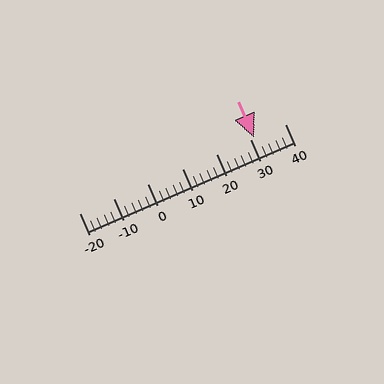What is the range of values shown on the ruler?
The ruler shows values from -20 to 40.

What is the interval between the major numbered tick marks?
The major tick marks are spaced 10 units apart.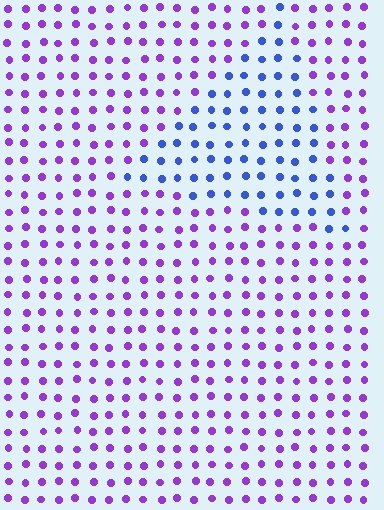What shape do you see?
I see a triangle.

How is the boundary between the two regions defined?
The boundary is defined purely by a slight shift in hue (about 50 degrees). Spacing, size, and orientation are identical on both sides.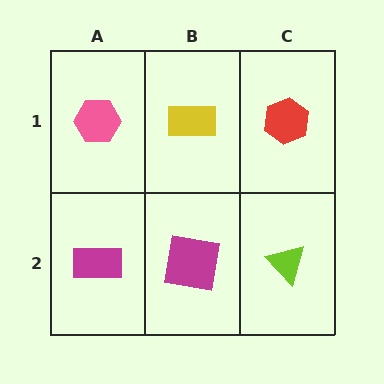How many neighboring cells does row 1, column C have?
2.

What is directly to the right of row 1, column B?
A red hexagon.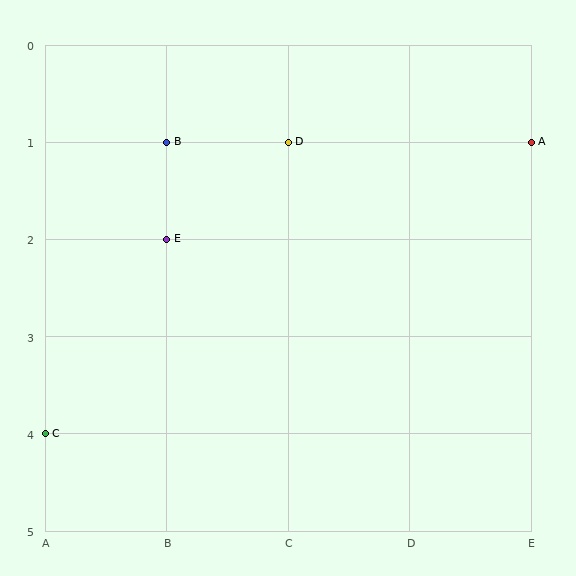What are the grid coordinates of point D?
Point D is at grid coordinates (C, 1).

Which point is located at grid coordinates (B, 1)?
Point B is at (B, 1).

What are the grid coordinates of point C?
Point C is at grid coordinates (A, 4).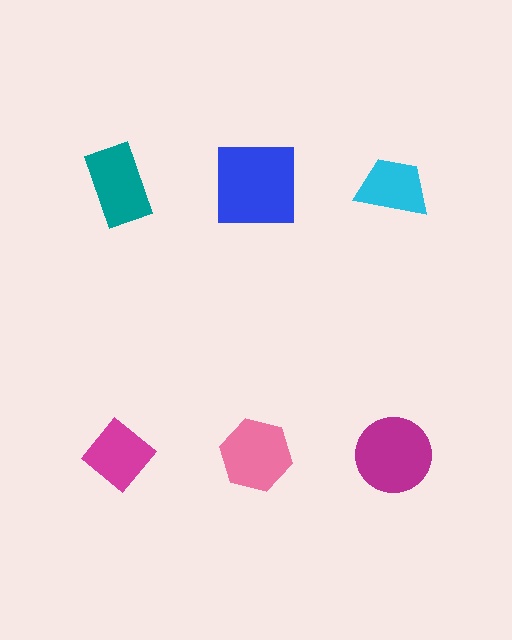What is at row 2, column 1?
A magenta diamond.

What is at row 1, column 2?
A blue square.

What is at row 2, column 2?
A pink hexagon.